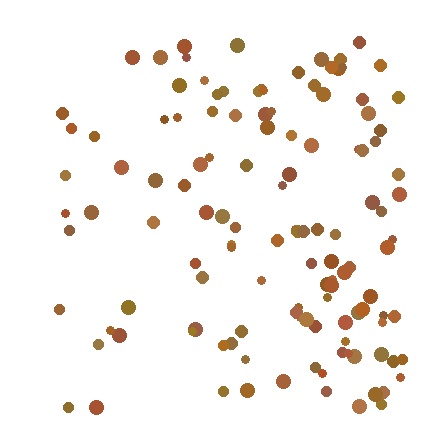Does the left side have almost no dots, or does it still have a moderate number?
Still a moderate number, just noticeably fewer than the right.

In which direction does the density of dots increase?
From left to right, with the right side densest.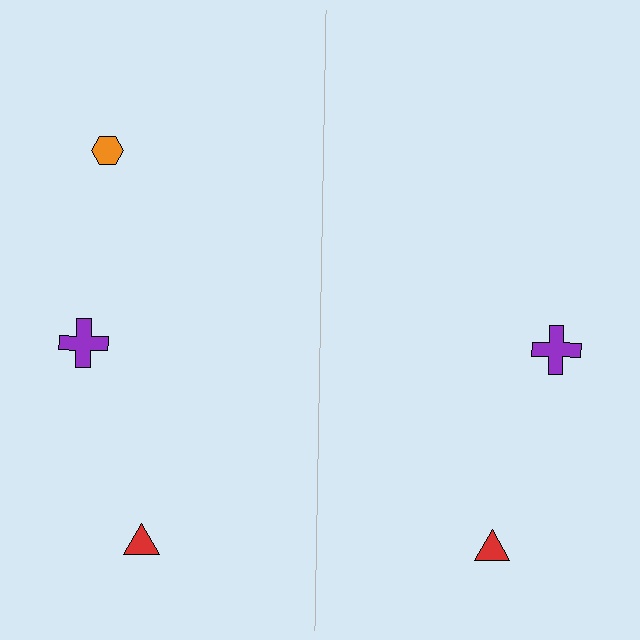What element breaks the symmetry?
A orange hexagon is missing from the right side.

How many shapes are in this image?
There are 5 shapes in this image.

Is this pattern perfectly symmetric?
No, the pattern is not perfectly symmetric. A orange hexagon is missing from the right side.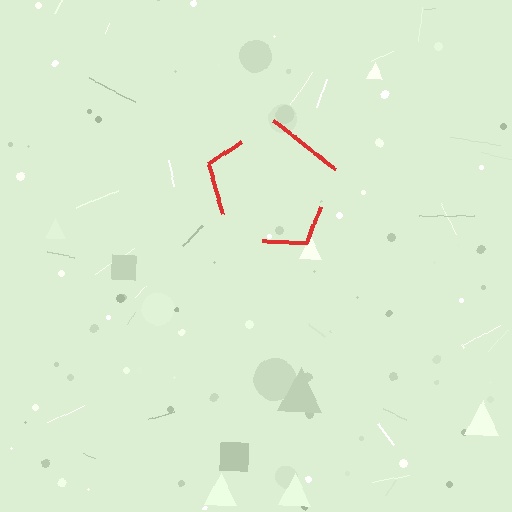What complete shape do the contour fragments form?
The contour fragments form a pentagon.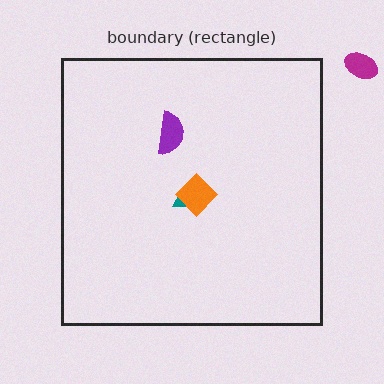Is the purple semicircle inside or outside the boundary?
Inside.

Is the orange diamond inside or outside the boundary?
Inside.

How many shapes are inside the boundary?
3 inside, 1 outside.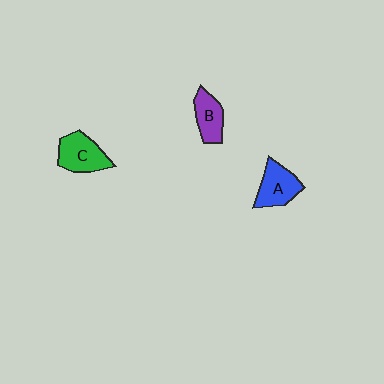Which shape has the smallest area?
Shape B (purple).